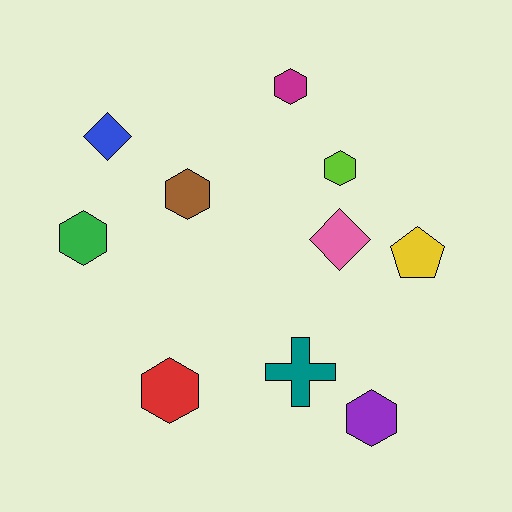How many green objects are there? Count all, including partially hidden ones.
There is 1 green object.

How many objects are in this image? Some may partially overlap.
There are 10 objects.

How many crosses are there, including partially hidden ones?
There is 1 cross.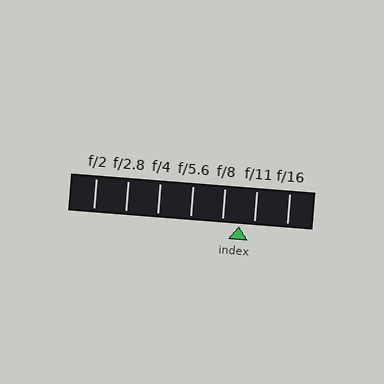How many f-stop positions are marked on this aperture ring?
There are 7 f-stop positions marked.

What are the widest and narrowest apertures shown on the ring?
The widest aperture shown is f/2 and the narrowest is f/16.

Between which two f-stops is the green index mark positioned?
The index mark is between f/8 and f/11.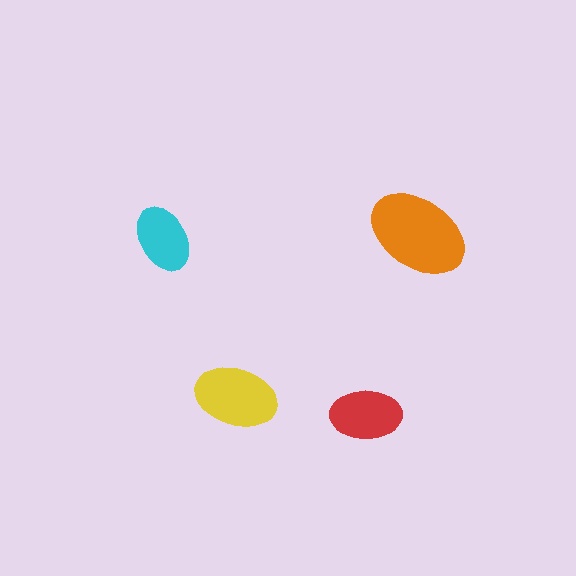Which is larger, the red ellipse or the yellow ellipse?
The yellow one.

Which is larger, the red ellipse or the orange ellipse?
The orange one.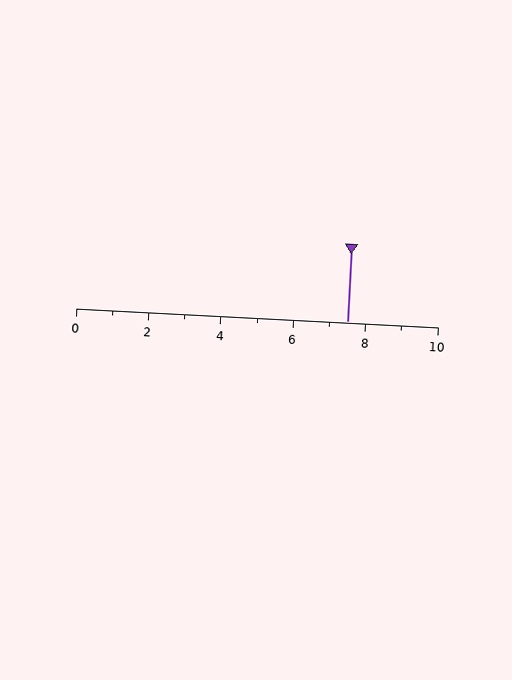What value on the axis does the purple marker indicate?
The marker indicates approximately 7.5.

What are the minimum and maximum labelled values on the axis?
The axis runs from 0 to 10.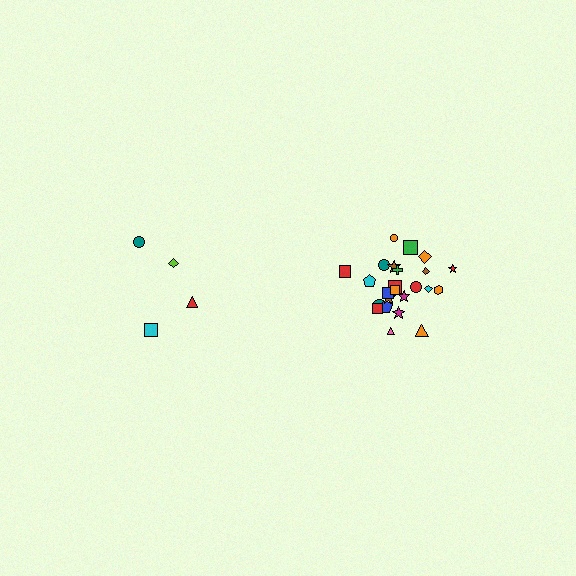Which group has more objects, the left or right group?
The right group.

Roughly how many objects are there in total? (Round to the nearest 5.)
Roughly 30 objects in total.